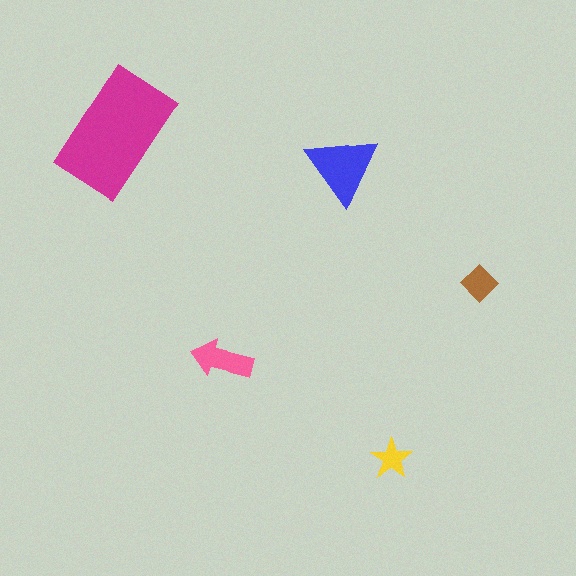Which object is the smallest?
The yellow star.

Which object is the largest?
The magenta rectangle.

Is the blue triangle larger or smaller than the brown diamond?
Larger.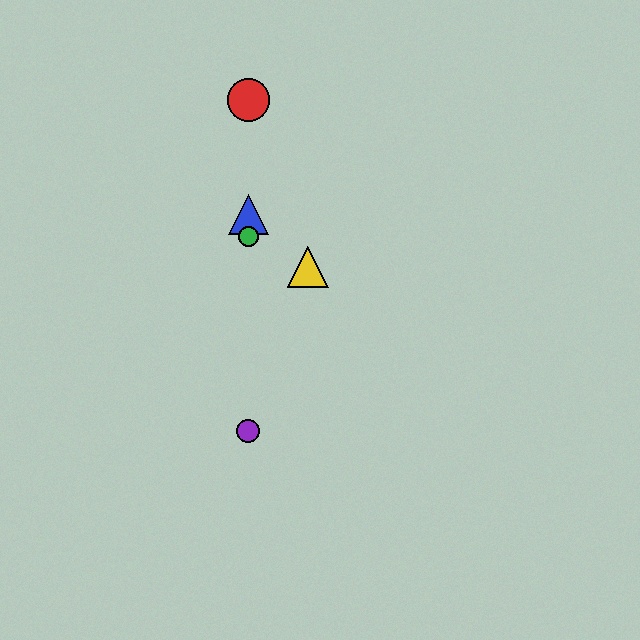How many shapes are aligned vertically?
4 shapes (the red circle, the blue triangle, the green circle, the purple circle) are aligned vertically.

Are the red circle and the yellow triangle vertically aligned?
No, the red circle is at x≈248 and the yellow triangle is at x≈308.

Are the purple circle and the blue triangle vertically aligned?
Yes, both are at x≈248.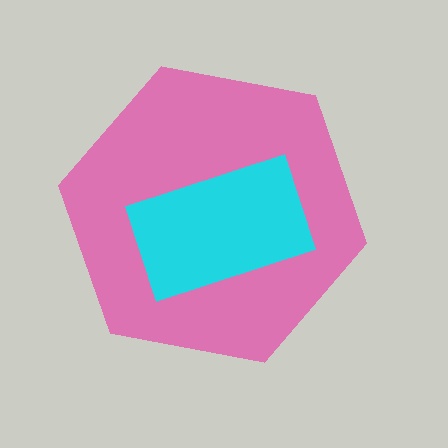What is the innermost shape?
The cyan rectangle.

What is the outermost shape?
The pink hexagon.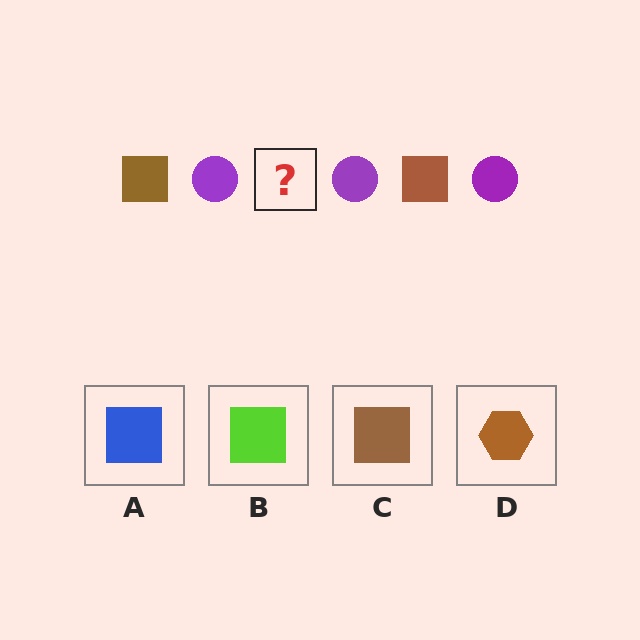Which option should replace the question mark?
Option C.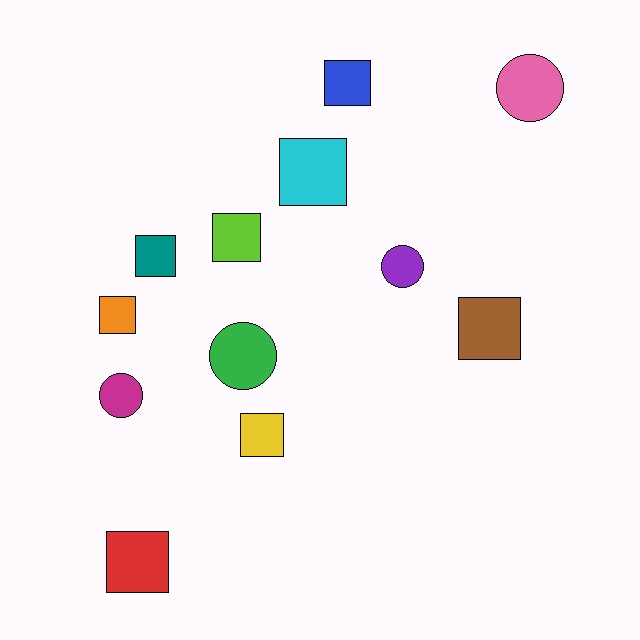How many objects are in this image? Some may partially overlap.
There are 12 objects.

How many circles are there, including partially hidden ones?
There are 4 circles.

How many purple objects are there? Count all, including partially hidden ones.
There is 1 purple object.